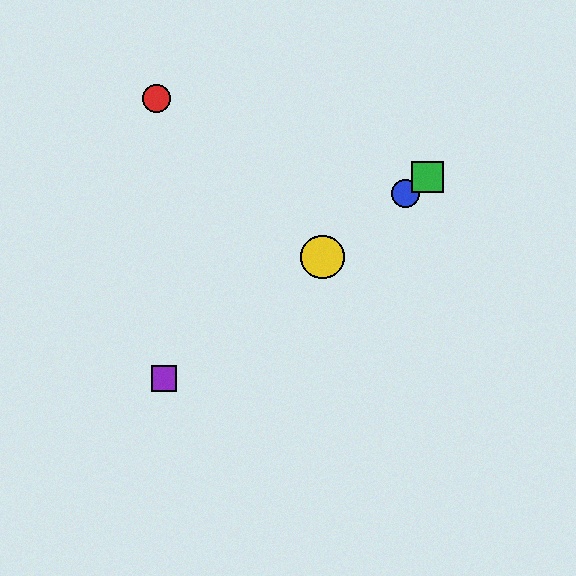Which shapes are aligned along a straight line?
The blue circle, the green square, the yellow circle, the purple square are aligned along a straight line.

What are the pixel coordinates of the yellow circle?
The yellow circle is at (323, 257).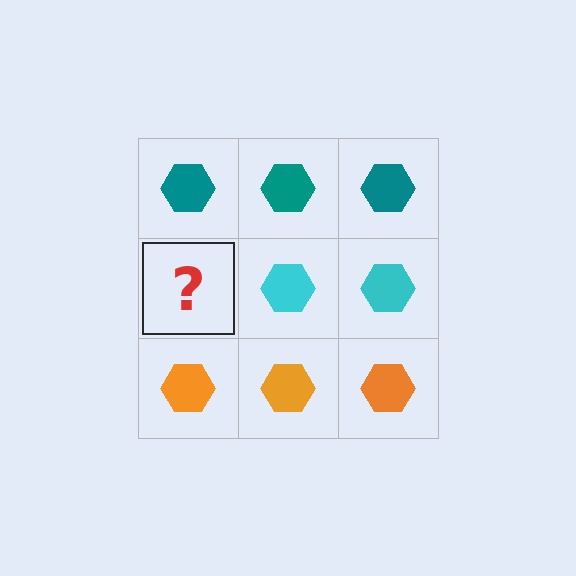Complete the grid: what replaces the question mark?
The question mark should be replaced with a cyan hexagon.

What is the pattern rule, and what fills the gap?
The rule is that each row has a consistent color. The gap should be filled with a cyan hexagon.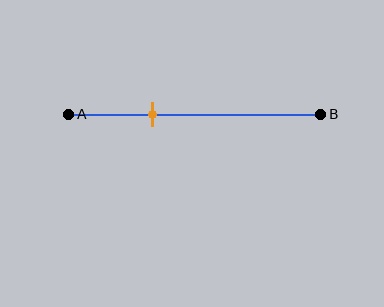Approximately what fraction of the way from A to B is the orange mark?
The orange mark is approximately 35% of the way from A to B.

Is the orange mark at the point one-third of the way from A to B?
Yes, the mark is approximately at the one-third point.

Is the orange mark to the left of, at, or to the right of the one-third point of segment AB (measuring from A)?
The orange mark is approximately at the one-third point of segment AB.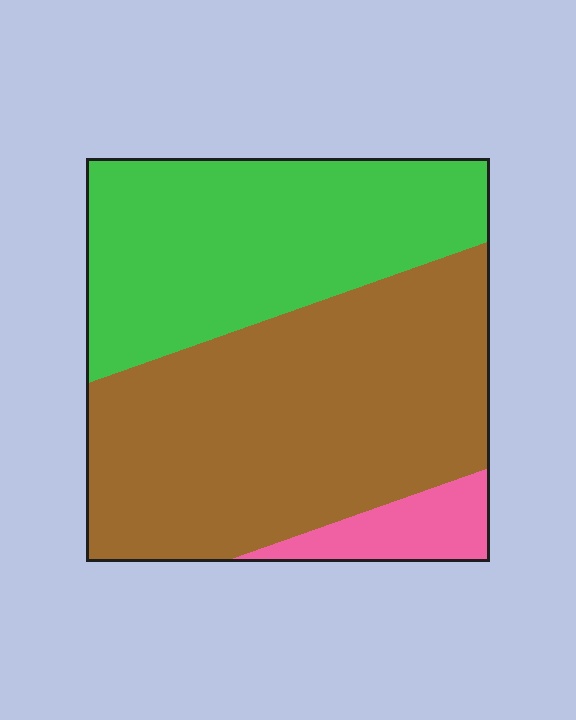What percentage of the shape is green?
Green takes up about three eighths (3/8) of the shape.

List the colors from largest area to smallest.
From largest to smallest: brown, green, pink.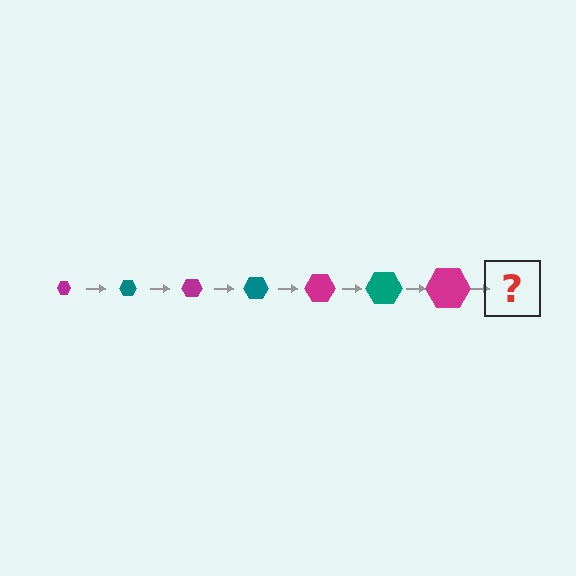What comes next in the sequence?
The next element should be a teal hexagon, larger than the previous one.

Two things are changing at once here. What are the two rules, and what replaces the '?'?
The two rules are that the hexagon grows larger each step and the color cycles through magenta and teal. The '?' should be a teal hexagon, larger than the previous one.